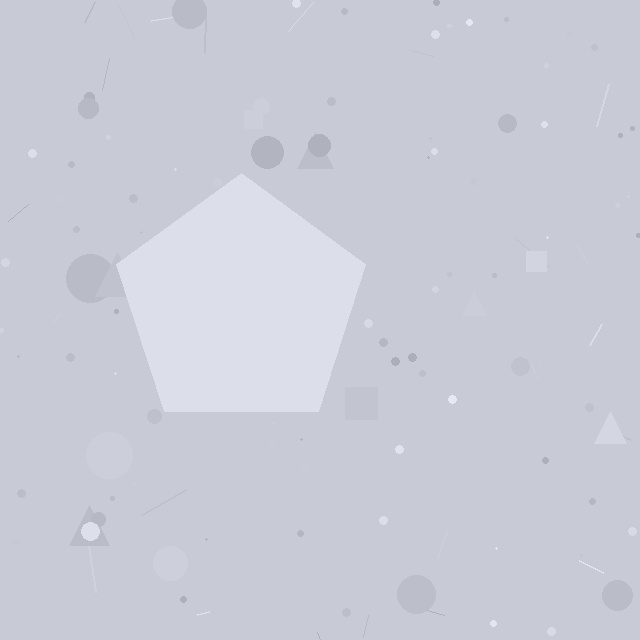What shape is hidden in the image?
A pentagon is hidden in the image.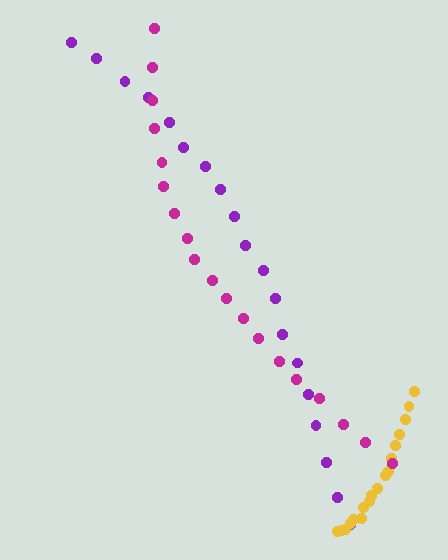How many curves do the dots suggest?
There are 3 distinct paths.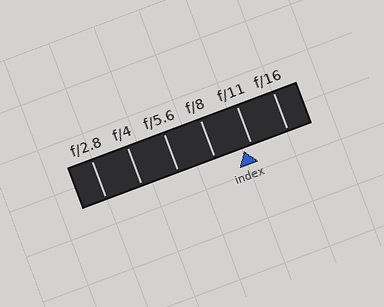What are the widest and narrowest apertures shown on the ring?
The widest aperture shown is f/2.8 and the narrowest is f/16.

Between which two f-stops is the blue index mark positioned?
The index mark is between f/8 and f/11.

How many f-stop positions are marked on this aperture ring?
There are 6 f-stop positions marked.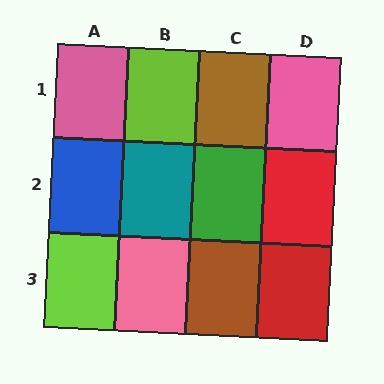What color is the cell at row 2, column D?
Red.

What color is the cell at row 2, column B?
Teal.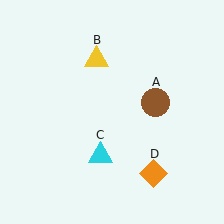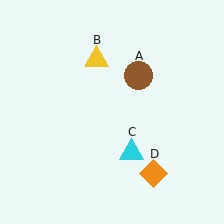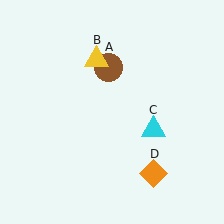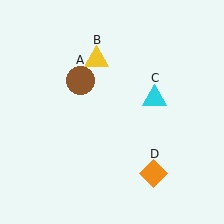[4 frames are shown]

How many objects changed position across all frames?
2 objects changed position: brown circle (object A), cyan triangle (object C).